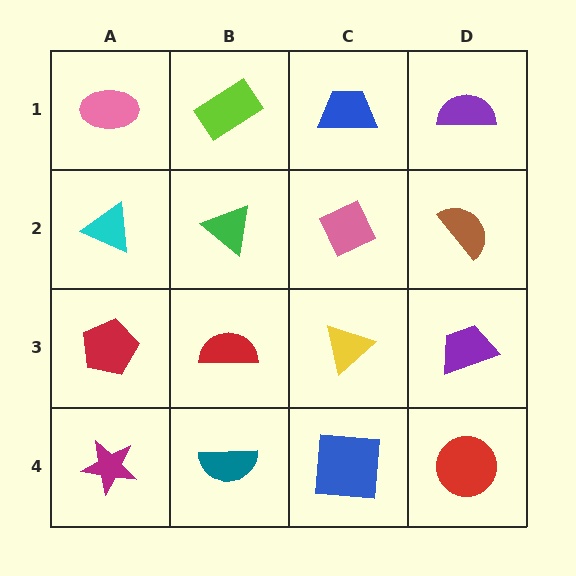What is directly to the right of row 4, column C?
A red circle.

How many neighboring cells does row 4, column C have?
3.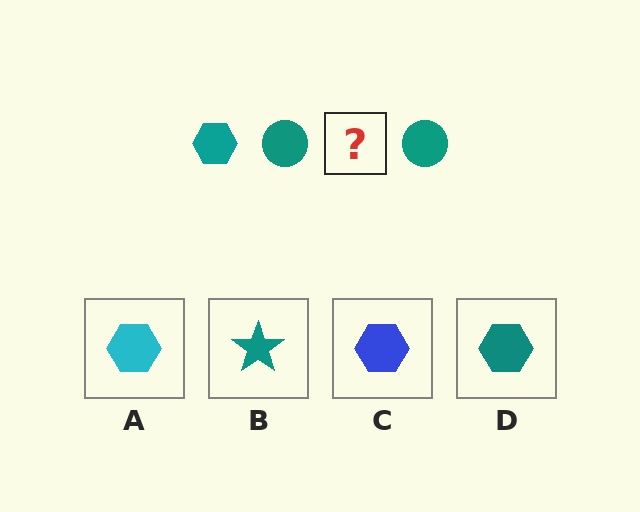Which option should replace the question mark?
Option D.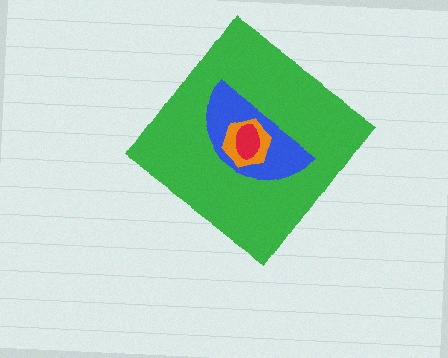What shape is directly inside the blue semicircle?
The orange hexagon.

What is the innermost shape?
The red ellipse.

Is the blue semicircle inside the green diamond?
Yes.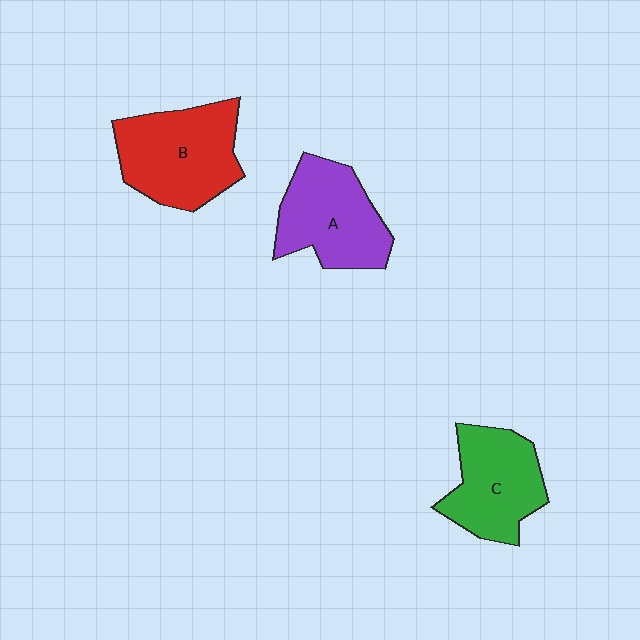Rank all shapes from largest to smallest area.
From largest to smallest: B (red), A (purple), C (green).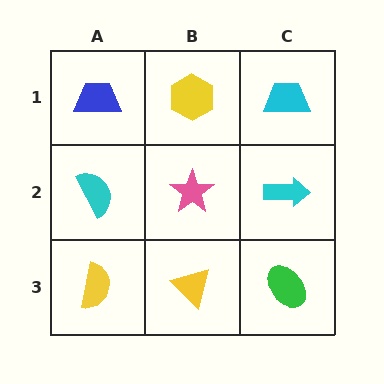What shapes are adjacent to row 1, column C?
A cyan arrow (row 2, column C), a yellow hexagon (row 1, column B).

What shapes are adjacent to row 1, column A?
A cyan semicircle (row 2, column A), a yellow hexagon (row 1, column B).